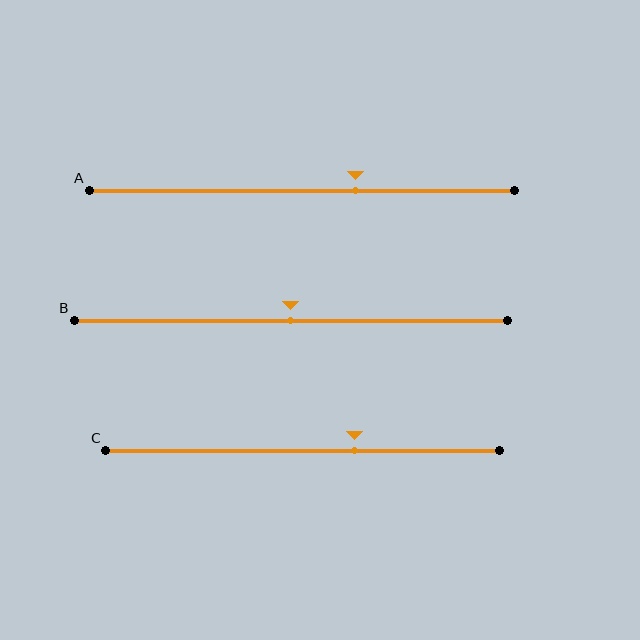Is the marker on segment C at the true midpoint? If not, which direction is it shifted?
No, the marker on segment C is shifted to the right by about 13% of the segment length.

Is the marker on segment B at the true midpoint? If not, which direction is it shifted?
Yes, the marker on segment B is at the true midpoint.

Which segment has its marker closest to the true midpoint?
Segment B has its marker closest to the true midpoint.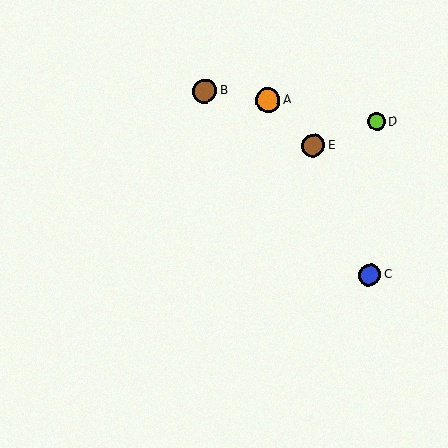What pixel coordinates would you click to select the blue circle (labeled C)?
Click at (370, 275) to select the blue circle C.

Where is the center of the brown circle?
The center of the brown circle is at (205, 91).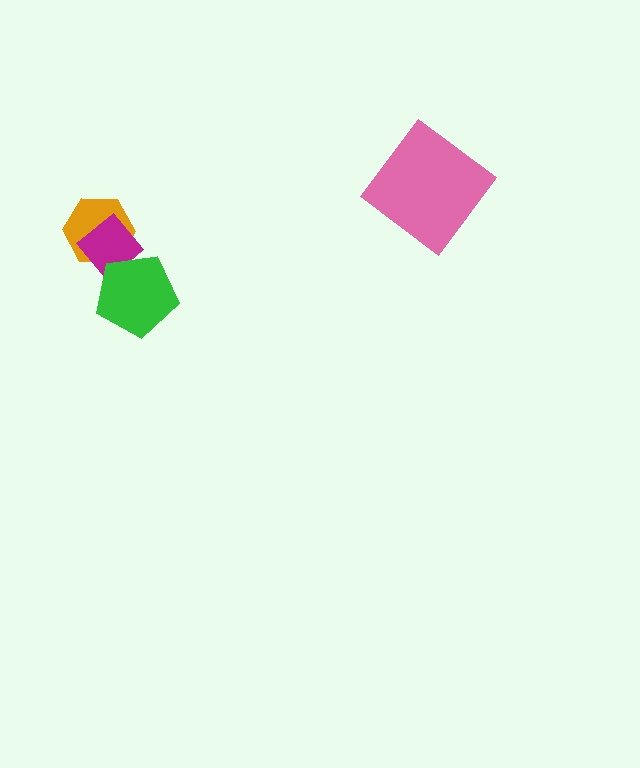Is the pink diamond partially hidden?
No, no other shape covers it.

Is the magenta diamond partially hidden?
Yes, it is partially covered by another shape.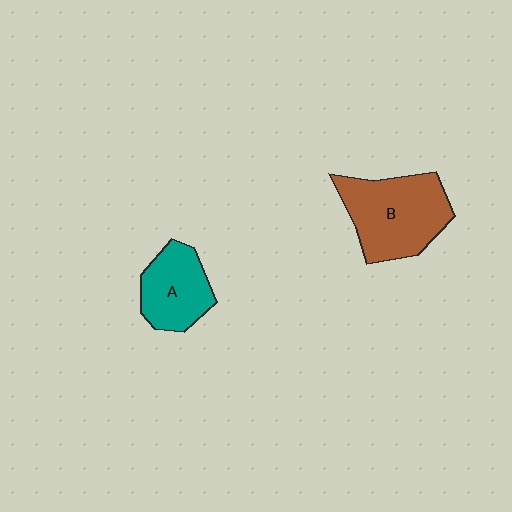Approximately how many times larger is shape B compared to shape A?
Approximately 1.5 times.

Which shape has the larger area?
Shape B (brown).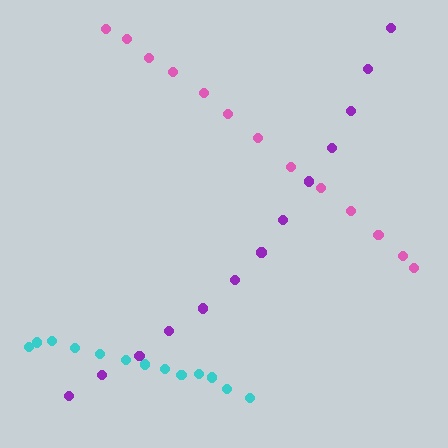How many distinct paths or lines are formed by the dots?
There are 3 distinct paths.